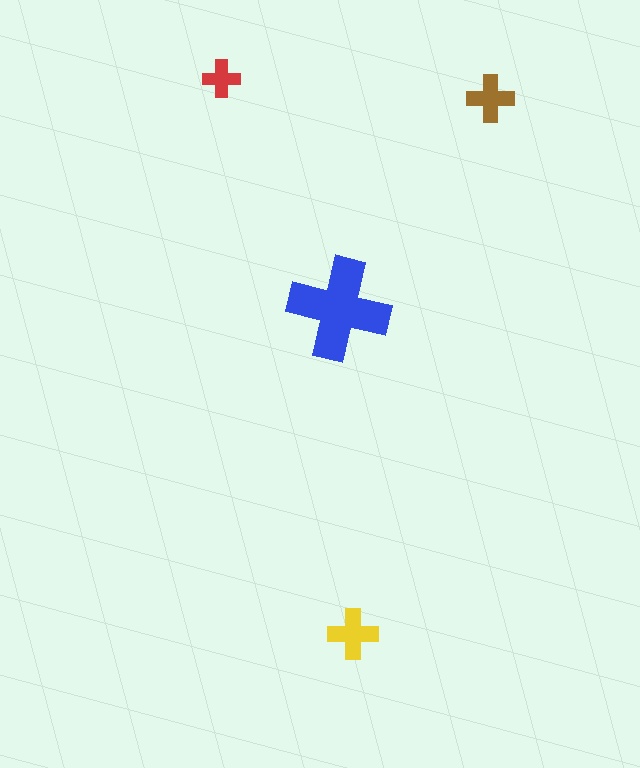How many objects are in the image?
There are 4 objects in the image.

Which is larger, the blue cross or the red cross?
The blue one.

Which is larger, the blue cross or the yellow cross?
The blue one.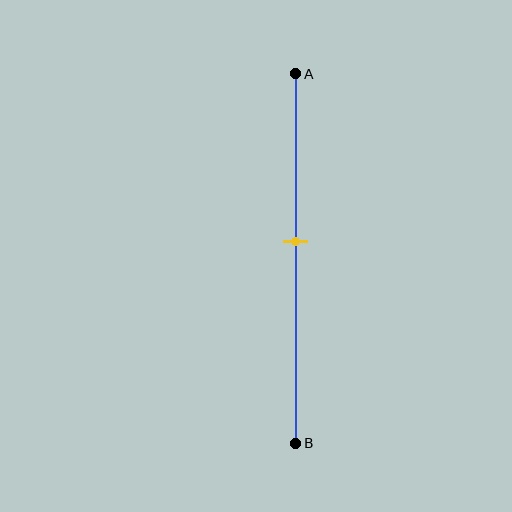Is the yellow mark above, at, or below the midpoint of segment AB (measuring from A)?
The yellow mark is above the midpoint of segment AB.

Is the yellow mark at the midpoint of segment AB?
No, the mark is at about 45% from A, not at the 50% midpoint.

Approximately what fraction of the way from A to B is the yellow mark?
The yellow mark is approximately 45% of the way from A to B.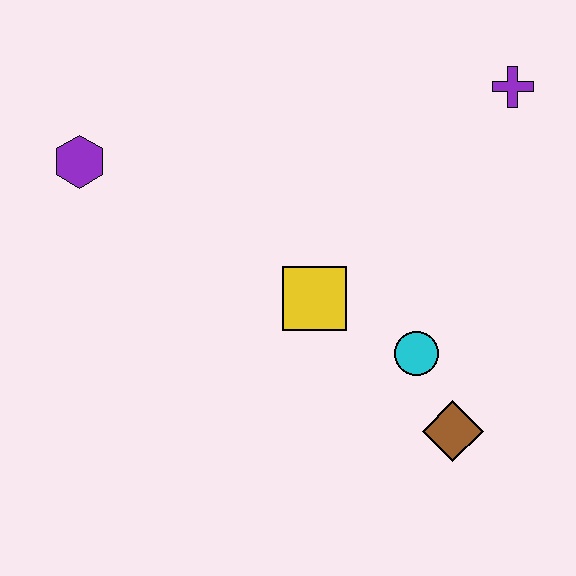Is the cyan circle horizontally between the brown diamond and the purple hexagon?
Yes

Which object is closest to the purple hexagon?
The yellow square is closest to the purple hexagon.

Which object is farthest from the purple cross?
The purple hexagon is farthest from the purple cross.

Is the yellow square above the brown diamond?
Yes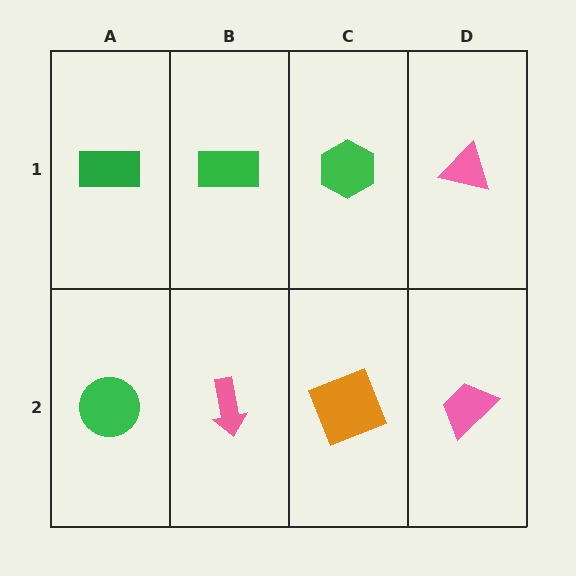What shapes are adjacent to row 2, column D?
A pink triangle (row 1, column D), an orange square (row 2, column C).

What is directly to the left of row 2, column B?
A green circle.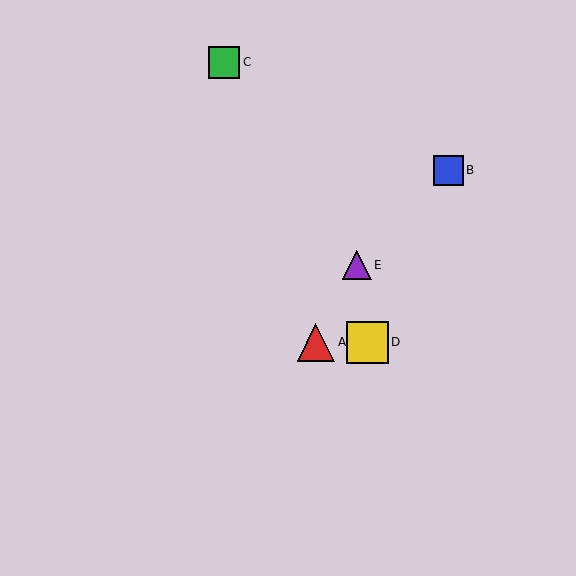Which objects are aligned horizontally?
Objects A, D are aligned horizontally.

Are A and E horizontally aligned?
No, A is at y≈342 and E is at y≈265.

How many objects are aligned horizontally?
2 objects (A, D) are aligned horizontally.